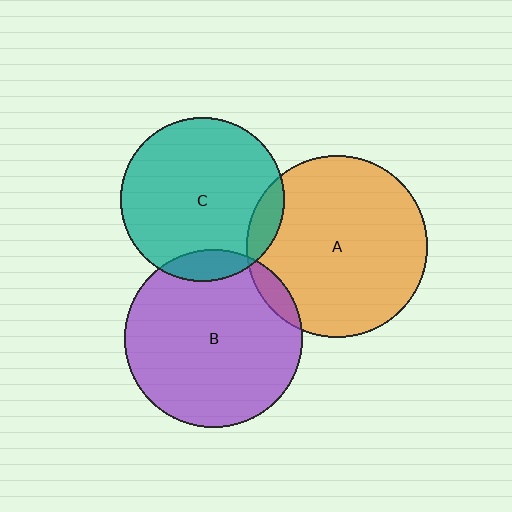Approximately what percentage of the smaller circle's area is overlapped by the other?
Approximately 10%.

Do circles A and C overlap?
Yes.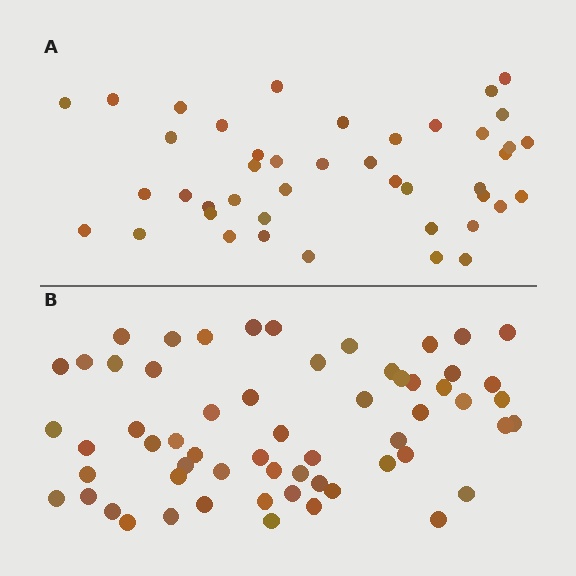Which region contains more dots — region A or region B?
Region B (the bottom region) has more dots.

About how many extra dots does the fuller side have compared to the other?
Region B has approximately 15 more dots than region A.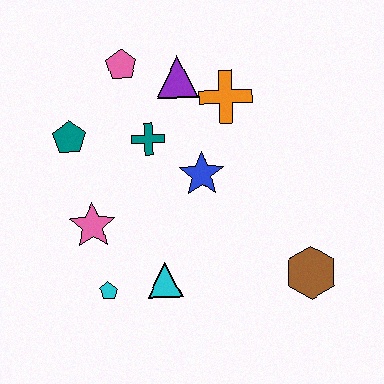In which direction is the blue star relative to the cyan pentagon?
The blue star is above the cyan pentagon.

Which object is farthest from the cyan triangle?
The pink pentagon is farthest from the cyan triangle.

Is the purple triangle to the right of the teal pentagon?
Yes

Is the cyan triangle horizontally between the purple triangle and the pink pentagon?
Yes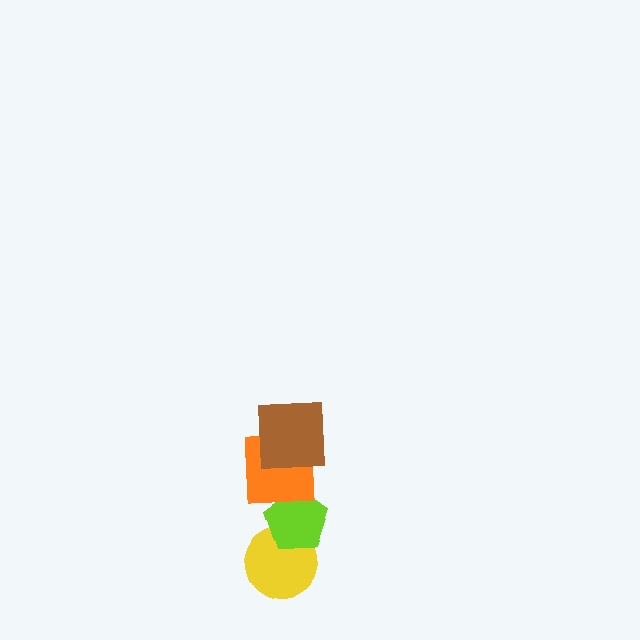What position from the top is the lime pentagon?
The lime pentagon is 3rd from the top.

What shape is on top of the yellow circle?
The lime pentagon is on top of the yellow circle.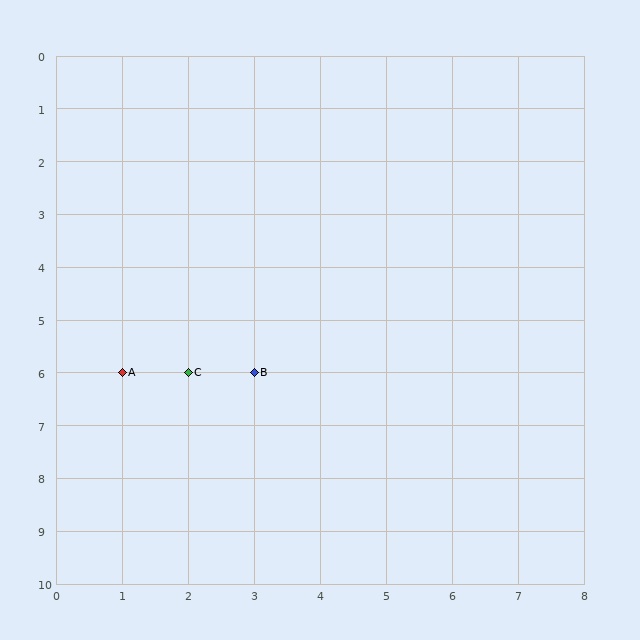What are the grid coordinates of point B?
Point B is at grid coordinates (3, 6).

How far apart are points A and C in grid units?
Points A and C are 1 column apart.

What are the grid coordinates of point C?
Point C is at grid coordinates (2, 6).